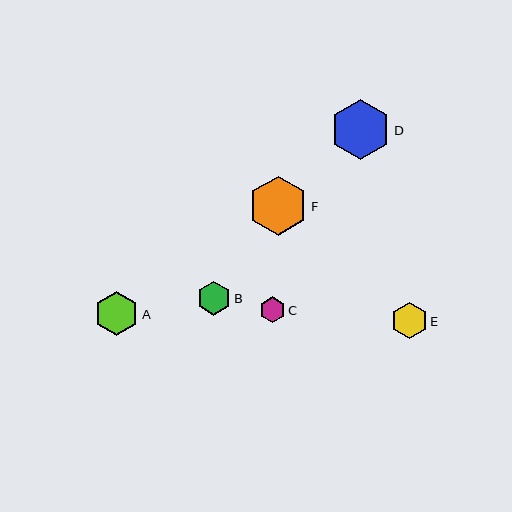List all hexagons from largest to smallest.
From largest to smallest: D, F, A, E, B, C.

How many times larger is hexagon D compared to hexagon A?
Hexagon D is approximately 1.4 times the size of hexagon A.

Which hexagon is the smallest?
Hexagon C is the smallest with a size of approximately 26 pixels.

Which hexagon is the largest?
Hexagon D is the largest with a size of approximately 60 pixels.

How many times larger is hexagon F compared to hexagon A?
Hexagon F is approximately 1.3 times the size of hexagon A.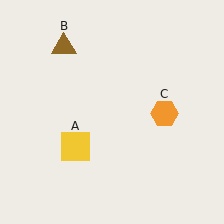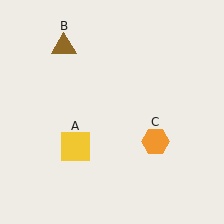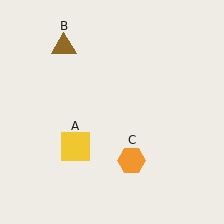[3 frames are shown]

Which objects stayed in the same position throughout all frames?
Yellow square (object A) and brown triangle (object B) remained stationary.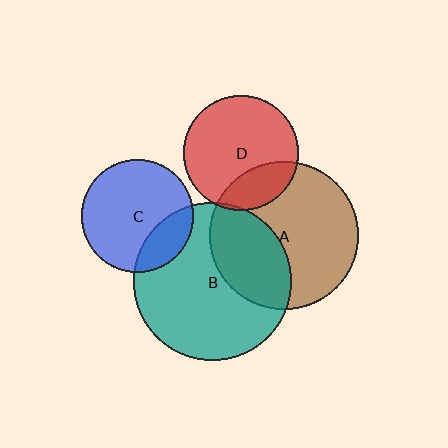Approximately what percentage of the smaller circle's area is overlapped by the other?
Approximately 35%.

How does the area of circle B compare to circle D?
Approximately 1.9 times.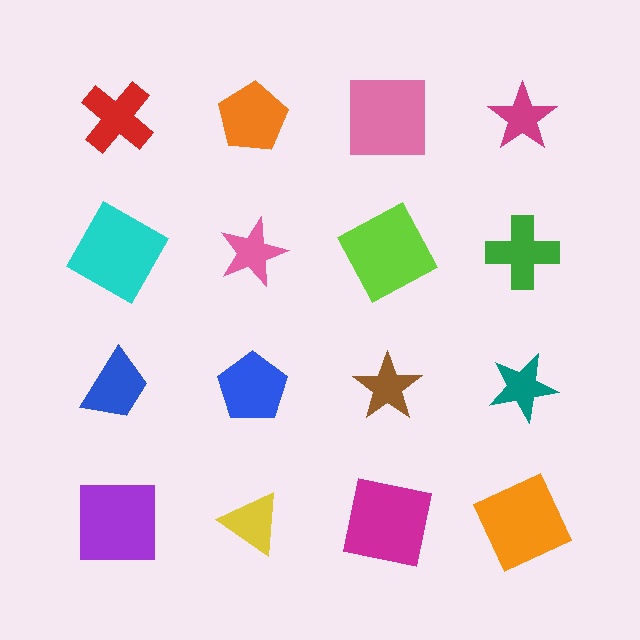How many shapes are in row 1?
4 shapes.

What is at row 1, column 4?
A magenta star.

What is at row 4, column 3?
A magenta square.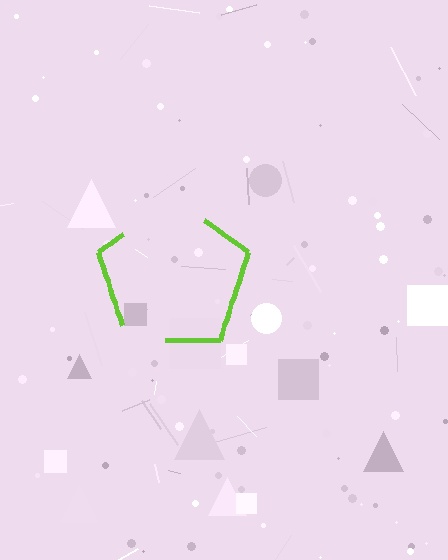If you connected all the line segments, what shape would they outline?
They would outline a pentagon.